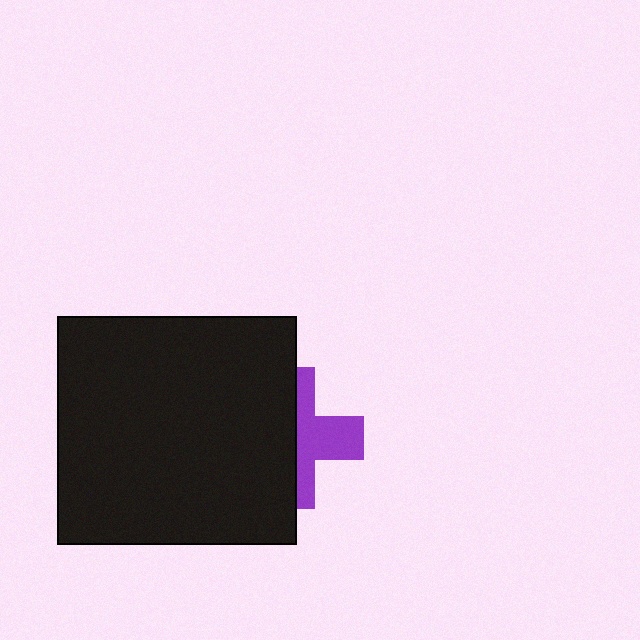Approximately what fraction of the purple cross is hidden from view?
Roughly 56% of the purple cross is hidden behind the black rectangle.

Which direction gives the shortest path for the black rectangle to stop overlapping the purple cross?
Moving left gives the shortest separation.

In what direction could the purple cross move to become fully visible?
The purple cross could move right. That would shift it out from behind the black rectangle entirely.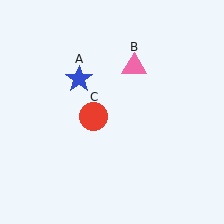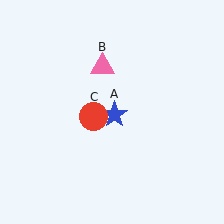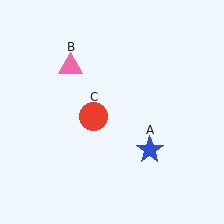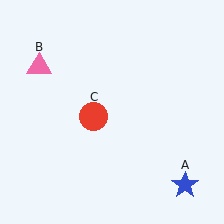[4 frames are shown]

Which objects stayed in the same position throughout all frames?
Red circle (object C) remained stationary.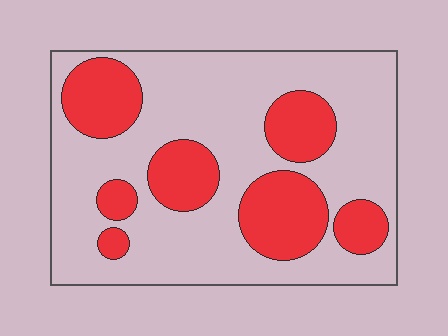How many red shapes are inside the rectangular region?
7.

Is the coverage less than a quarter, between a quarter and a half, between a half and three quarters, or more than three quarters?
Between a quarter and a half.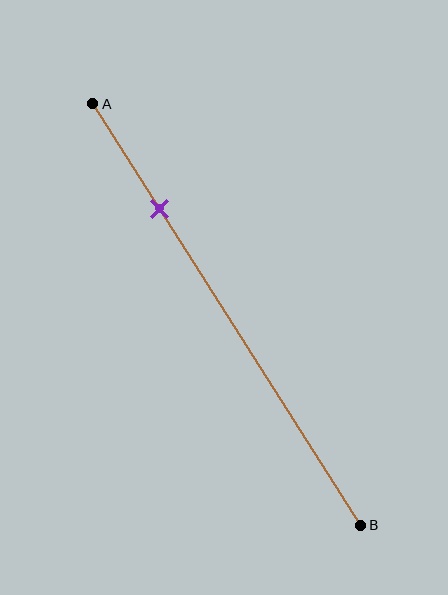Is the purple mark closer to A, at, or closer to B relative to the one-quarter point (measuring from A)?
The purple mark is approximately at the one-quarter point of segment AB.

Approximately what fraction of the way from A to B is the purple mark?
The purple mark is approximately 25% of the way from A to B.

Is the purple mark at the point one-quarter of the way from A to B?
Yes, the mark is approximately at the one-quarter point.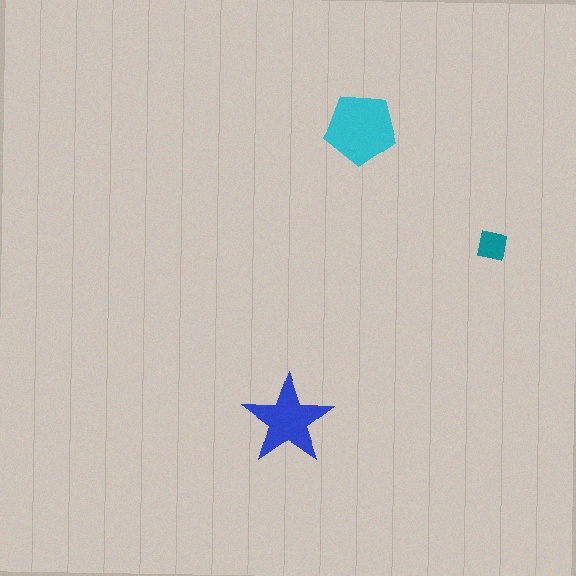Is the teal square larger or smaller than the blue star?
Smaller.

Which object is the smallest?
The teal square.